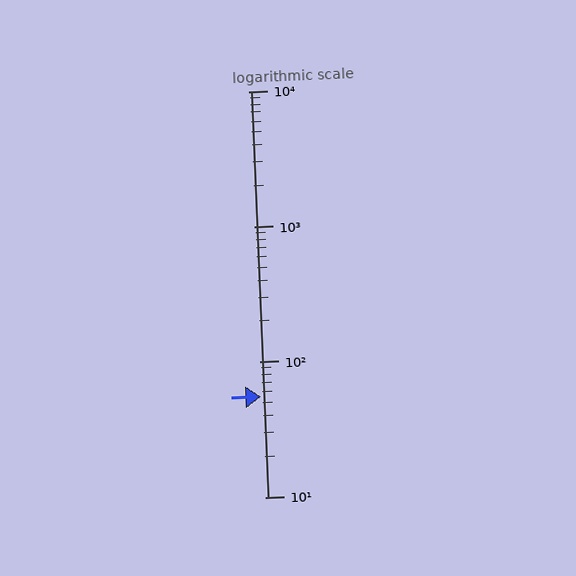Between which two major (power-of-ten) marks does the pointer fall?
The pointer is between 10 and 100.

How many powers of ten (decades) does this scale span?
The scale spans 3 decades, from 10 to 10000.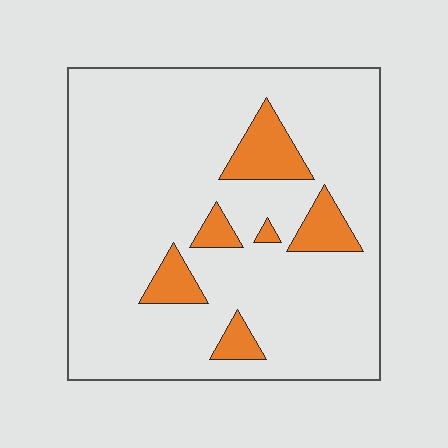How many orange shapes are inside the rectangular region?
6.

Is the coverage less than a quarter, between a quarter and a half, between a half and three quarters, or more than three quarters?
Less than a quarter.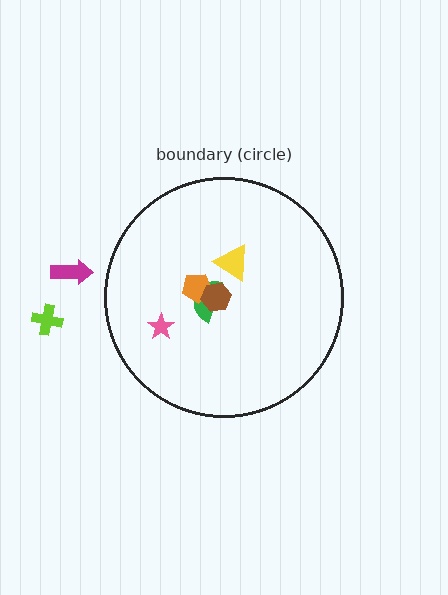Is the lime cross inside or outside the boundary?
Outside.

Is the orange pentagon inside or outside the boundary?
Inside.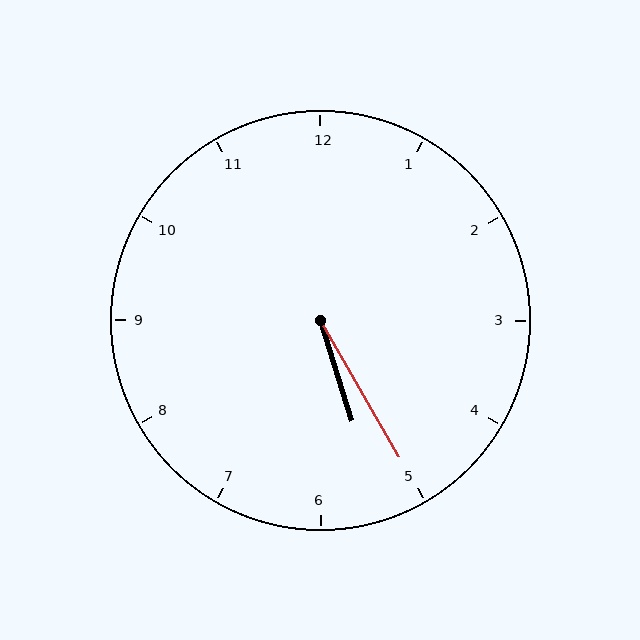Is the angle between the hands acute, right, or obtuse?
It is acute.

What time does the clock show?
5:25.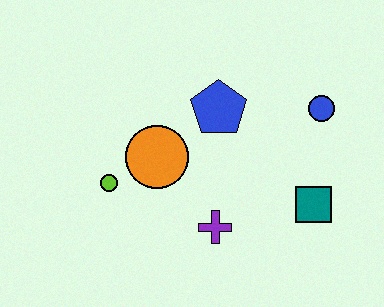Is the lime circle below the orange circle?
Yes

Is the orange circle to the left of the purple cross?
Yes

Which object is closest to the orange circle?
The lime circle is closest to the orange circle.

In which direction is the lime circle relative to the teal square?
The lime circle is to the left of the teal square.